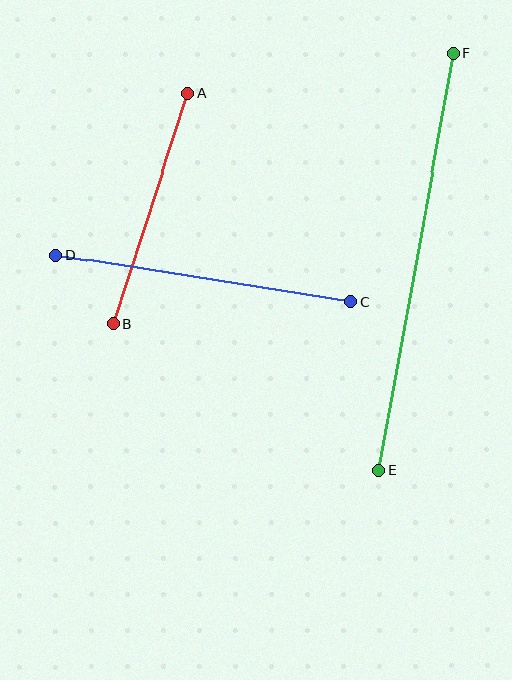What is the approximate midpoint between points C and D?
The midpoint is at approximately (203, 278) pixels.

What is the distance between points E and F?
The distance is approximately 423 pixels.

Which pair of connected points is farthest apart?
Points E and F are farthest apart.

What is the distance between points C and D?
The distance is approximately 299 pixels.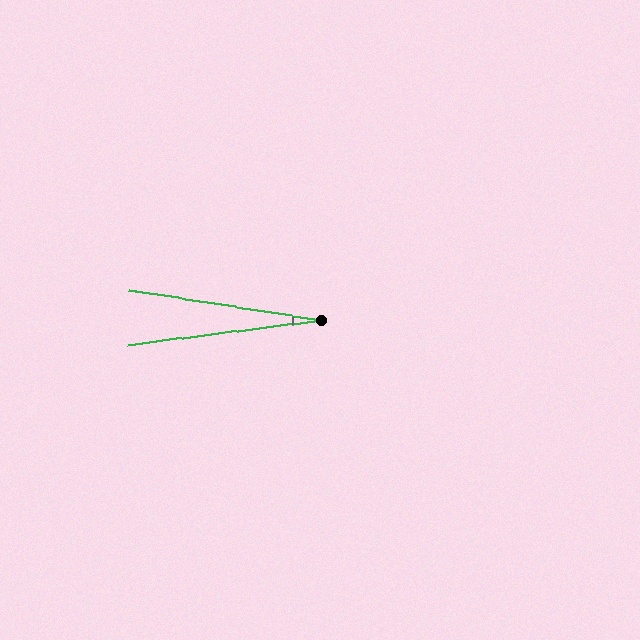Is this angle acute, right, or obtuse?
It is acute.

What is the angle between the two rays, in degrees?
Approximately 16 degrees.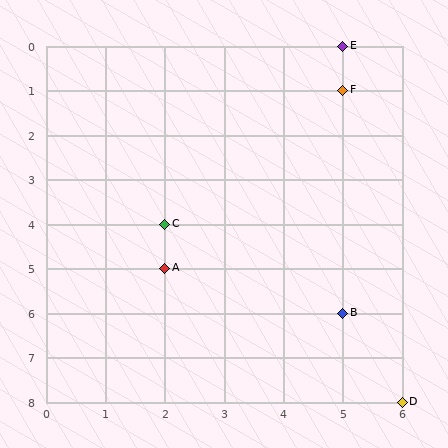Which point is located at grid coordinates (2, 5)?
Point A is at (2, 5).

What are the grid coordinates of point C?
Point C is at grid coordinates (2, 4).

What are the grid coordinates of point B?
Point B is at grid coordinates (5, 6).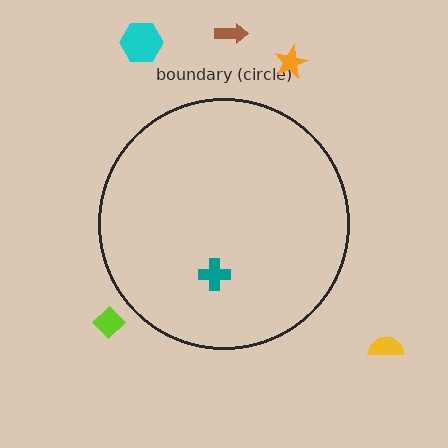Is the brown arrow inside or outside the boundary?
Outside.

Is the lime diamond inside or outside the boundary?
Outside.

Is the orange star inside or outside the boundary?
Outside.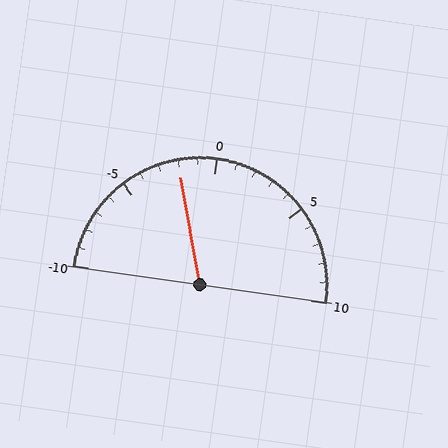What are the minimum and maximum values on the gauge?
The gauge ranges from -10 to 10.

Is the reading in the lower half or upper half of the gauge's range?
The reading is in the lower half of the range (-10 to 10).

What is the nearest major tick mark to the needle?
The nearest major tick mark is 0.